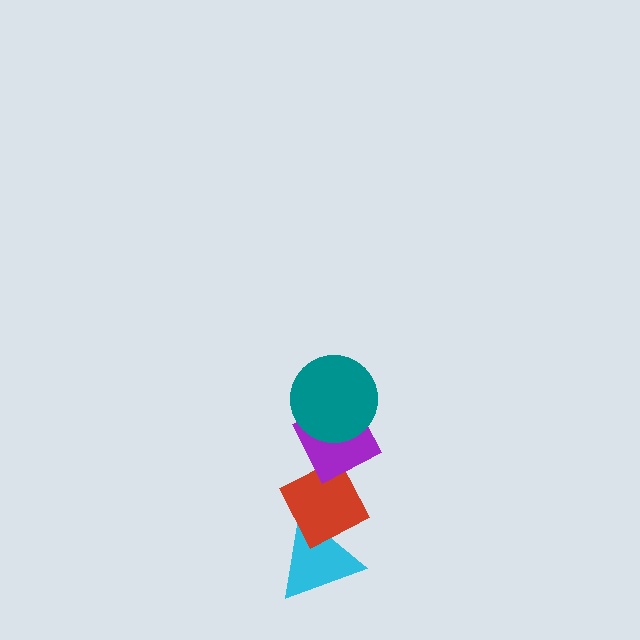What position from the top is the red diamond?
The red diamond is 3rd from the top.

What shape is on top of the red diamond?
The purple diamond is on top of the red diamond.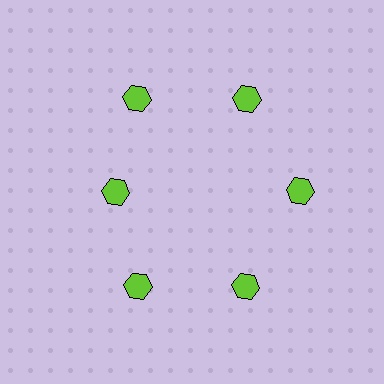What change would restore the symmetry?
The symmetry would be restored by moving it outward, back onto the ring so that all 6 hexagons sit at equal angles and equal distance from the center.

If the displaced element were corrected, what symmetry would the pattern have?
It would have 6-fold rotational symmetry — the pattern would map onto itself every 60 degrees.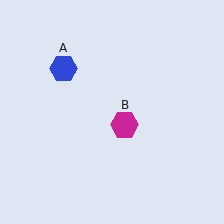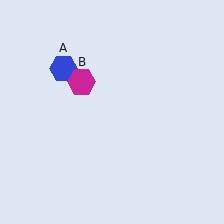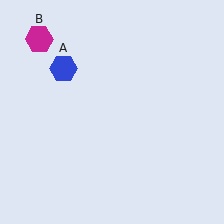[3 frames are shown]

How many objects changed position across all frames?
1 object changed position: magenta hexagon (object B).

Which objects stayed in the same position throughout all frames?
Blue hexagon (object A) remained stationary.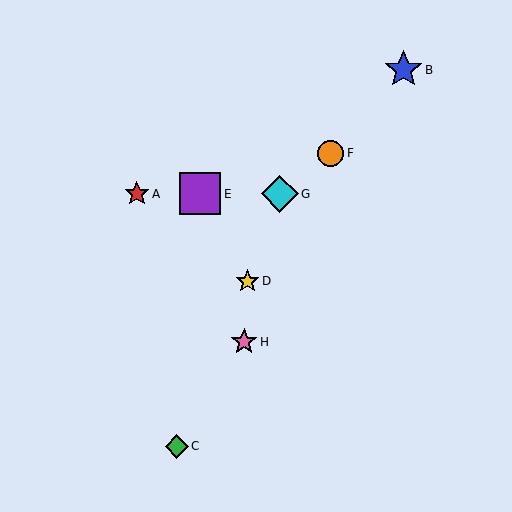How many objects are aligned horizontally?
3 objects (A, E, G) are aligned horizontally.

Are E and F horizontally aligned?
No, E is at y≈194 and F is at y≈153.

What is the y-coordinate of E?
Object E is at y≈194.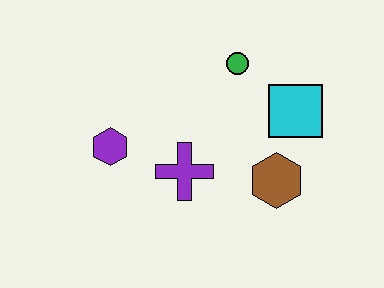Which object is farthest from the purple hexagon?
The cyan square is farthest from the purple hexagon.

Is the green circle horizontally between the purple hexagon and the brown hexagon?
Yes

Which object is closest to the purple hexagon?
The purple cross is closest to the purple hexagon.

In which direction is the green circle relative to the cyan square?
The green circle is to the left of the cyan square.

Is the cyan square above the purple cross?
Yes